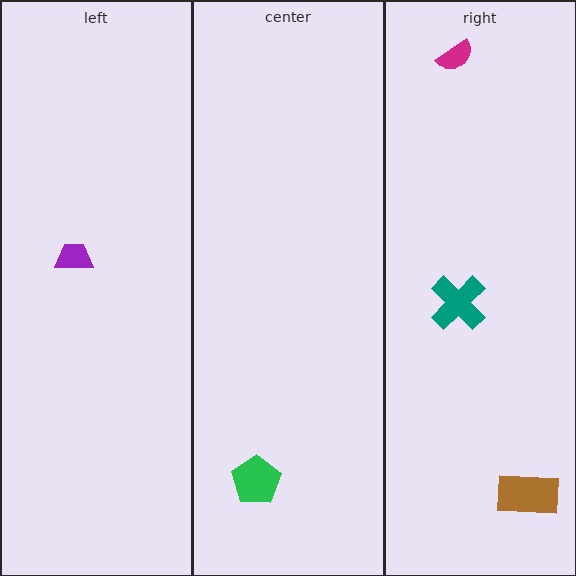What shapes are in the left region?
The purple trapezoid.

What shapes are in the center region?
The green pentagon.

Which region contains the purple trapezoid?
The left region.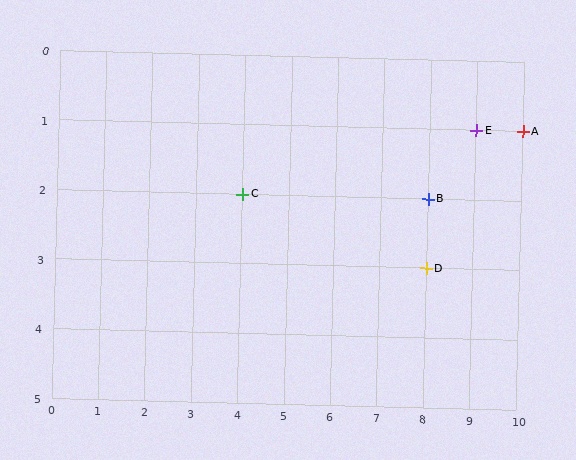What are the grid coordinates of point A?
Point A is at grid coordinates (10, 1).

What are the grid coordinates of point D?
Point D is at grid coordinates (8, 3).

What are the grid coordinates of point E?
Point E is at grid coordinates (9, 1).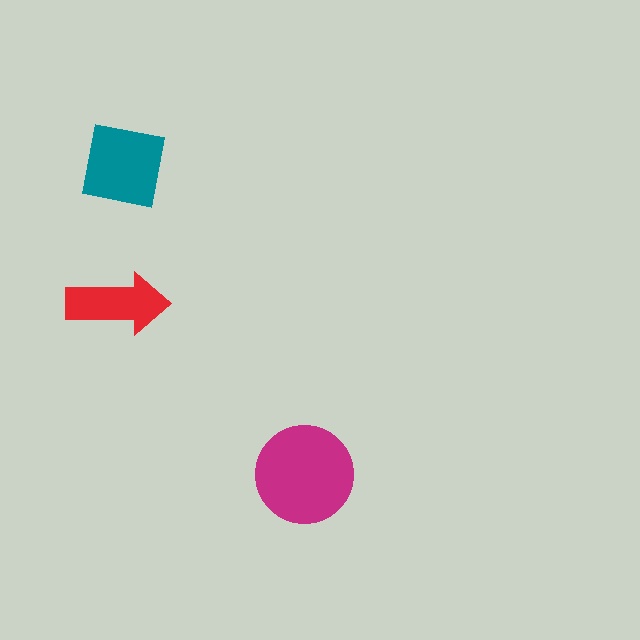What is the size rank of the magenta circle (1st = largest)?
1st.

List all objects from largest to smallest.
The magenta circle, the teal square, the red arrow.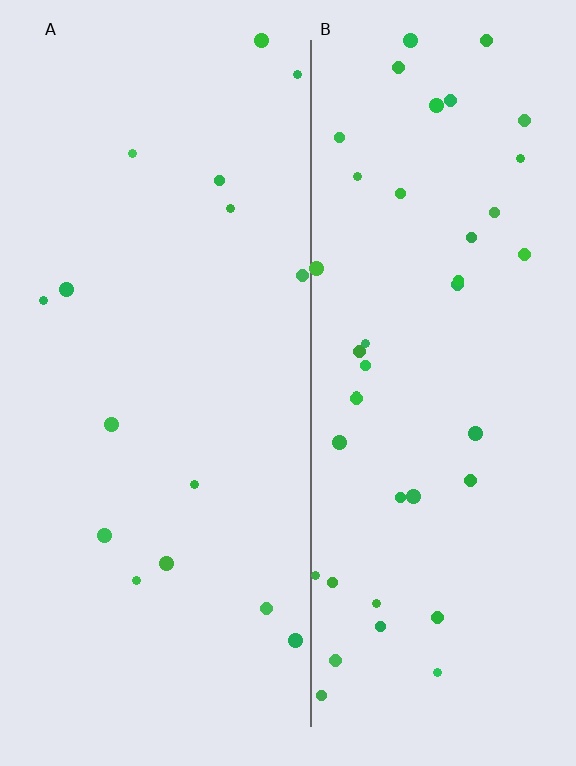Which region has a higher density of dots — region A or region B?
B (the right).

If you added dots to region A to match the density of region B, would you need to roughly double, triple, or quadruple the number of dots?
Approximately triple.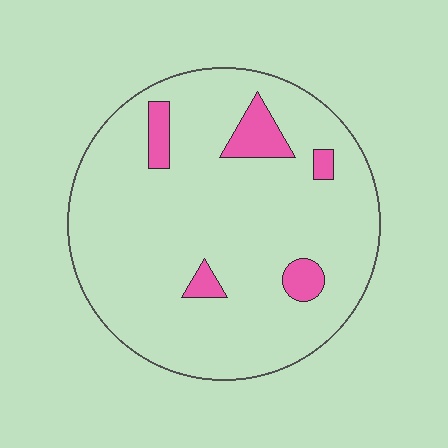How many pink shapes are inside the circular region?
5.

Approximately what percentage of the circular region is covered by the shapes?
Approximately 10%.